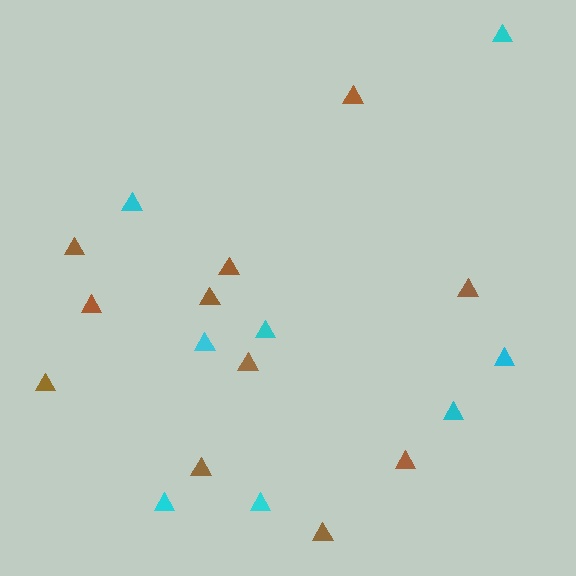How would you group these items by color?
There are 2 groups: one group of cyan triangles (8) and one group of brown triangles (11).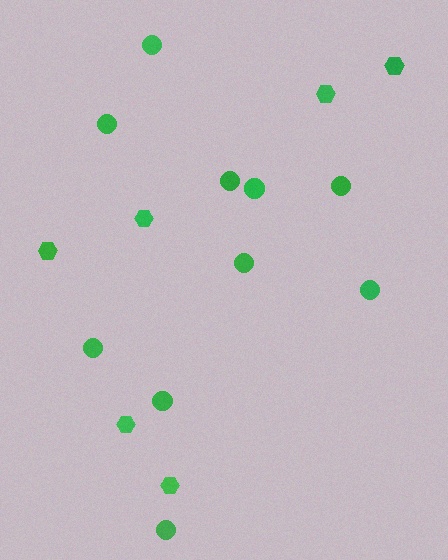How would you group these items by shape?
There are 2 groups: one group of hexagons (6) and one group of circles (10).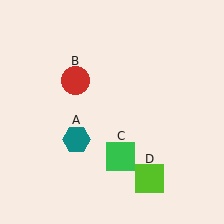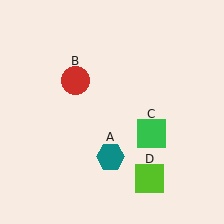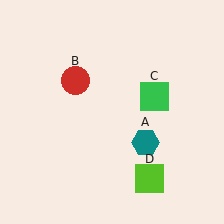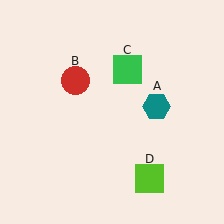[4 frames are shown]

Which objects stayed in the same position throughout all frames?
Red circle (object B) and lime square (object D) remained stationary.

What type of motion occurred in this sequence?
The teal hexagon (object A), green square (object C) rotated counterclockwise around the center of the scene.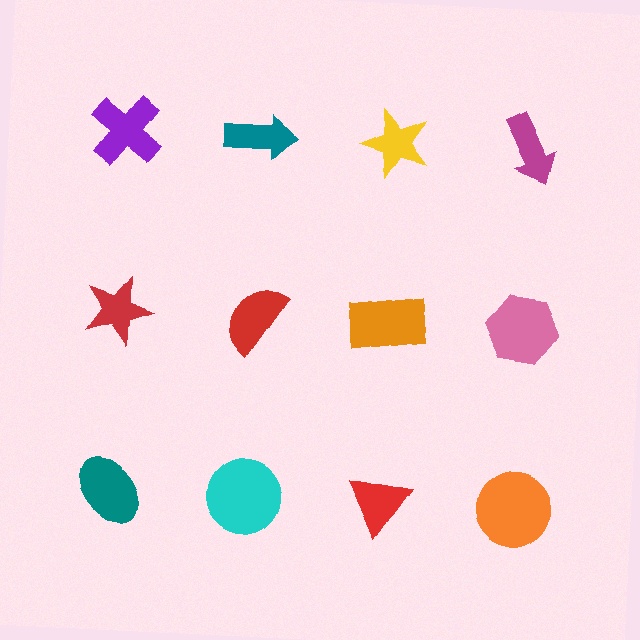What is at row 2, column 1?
A red star.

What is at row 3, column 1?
A teal ellipse.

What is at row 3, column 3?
A red triangle.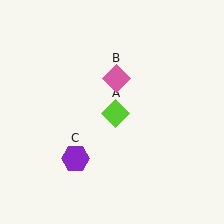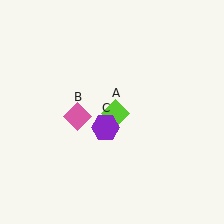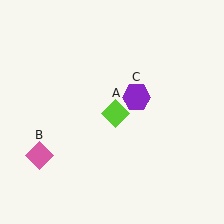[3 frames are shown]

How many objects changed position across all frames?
2 objects changed position: pink diamond (object B), purple hexagon (object C).